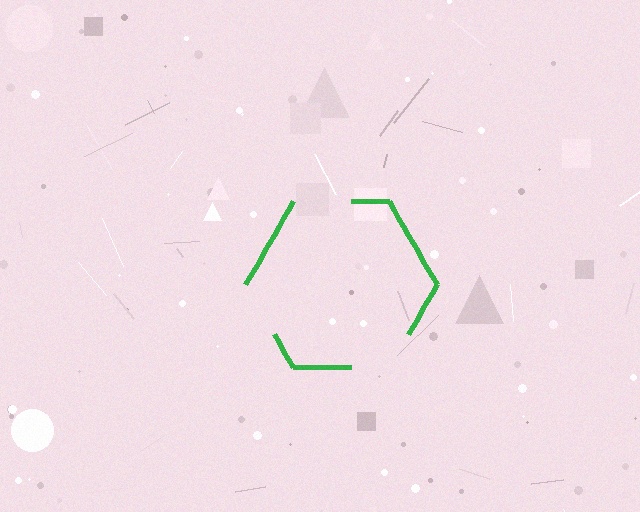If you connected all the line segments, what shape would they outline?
They would outline a hexagon.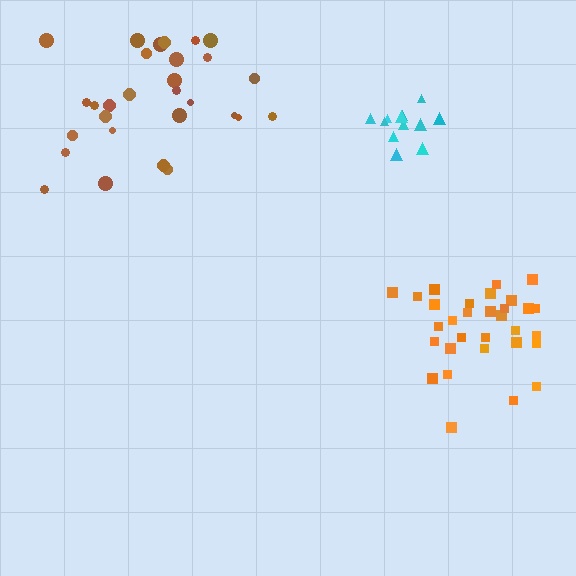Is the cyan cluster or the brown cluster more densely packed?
Cyan.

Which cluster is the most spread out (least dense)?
Brown.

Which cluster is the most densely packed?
Cyan.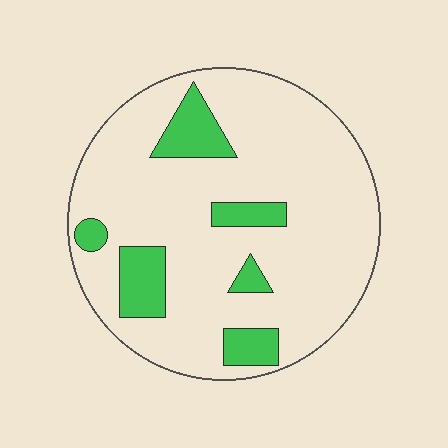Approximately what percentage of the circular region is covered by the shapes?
Approximately 15%.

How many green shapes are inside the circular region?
6.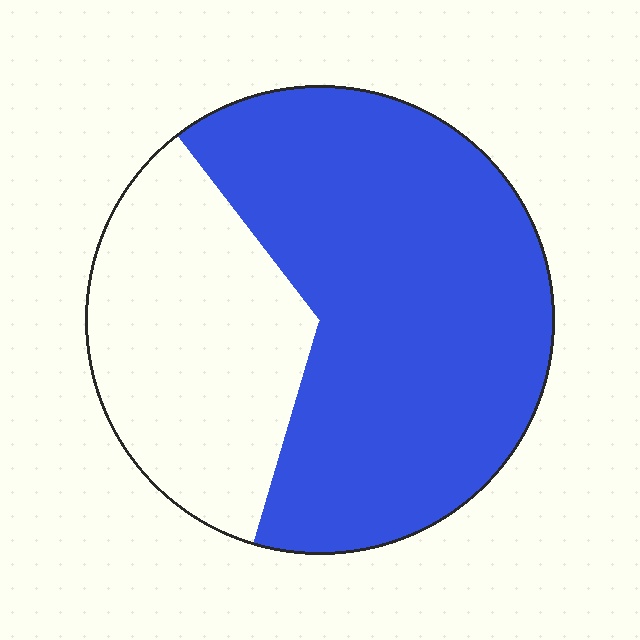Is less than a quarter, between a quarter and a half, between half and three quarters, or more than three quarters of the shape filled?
Between half and three quarters.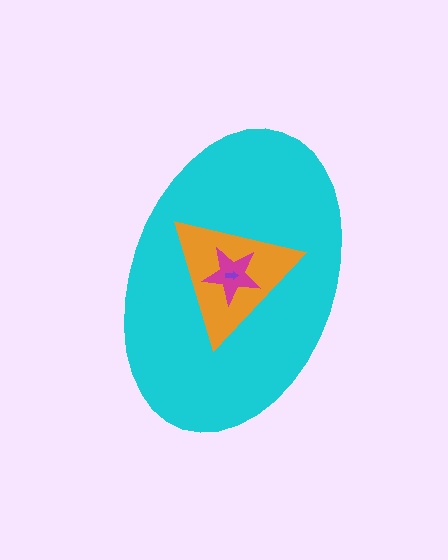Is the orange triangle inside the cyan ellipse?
Yes.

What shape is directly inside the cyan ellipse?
The orange triangle.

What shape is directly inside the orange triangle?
The magenta star.